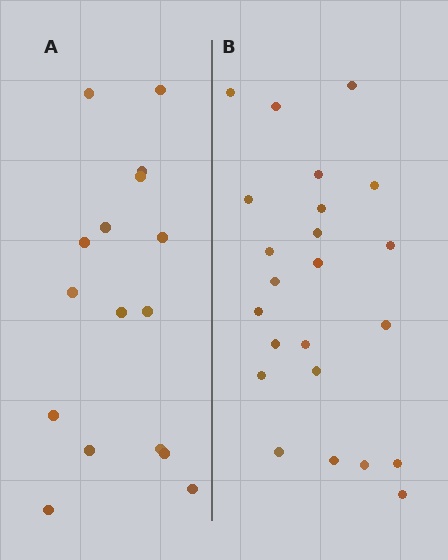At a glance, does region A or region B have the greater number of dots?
Region B (the right region) has more dots.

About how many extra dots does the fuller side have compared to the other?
Region B has roughly 8 or so more dots than region A.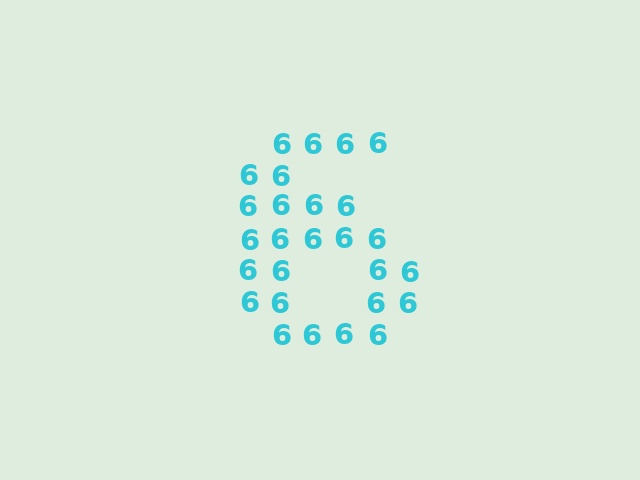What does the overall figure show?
The overall figure shows the digit 6.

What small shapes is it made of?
It is made of small digit 6's.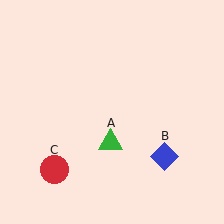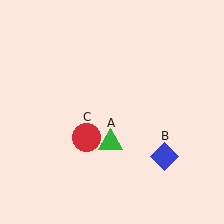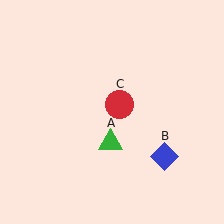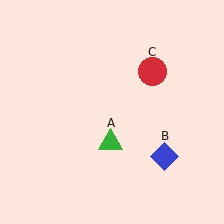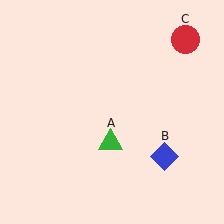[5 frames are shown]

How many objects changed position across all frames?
1 object changed position: red circle (object C).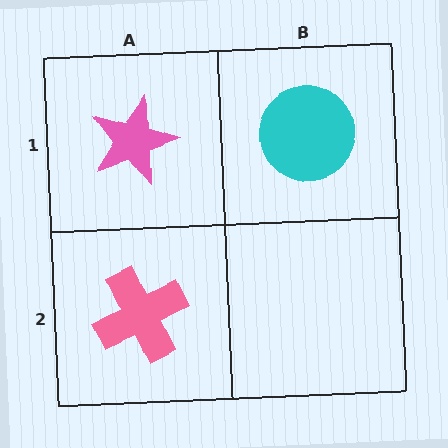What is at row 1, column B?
A cyan circle.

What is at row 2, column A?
A pink cross.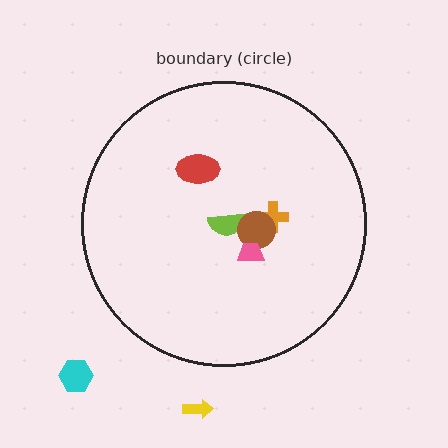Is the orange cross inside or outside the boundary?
Inside.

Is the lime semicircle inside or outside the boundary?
Inside.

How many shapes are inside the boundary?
5 inside, 2 outside.